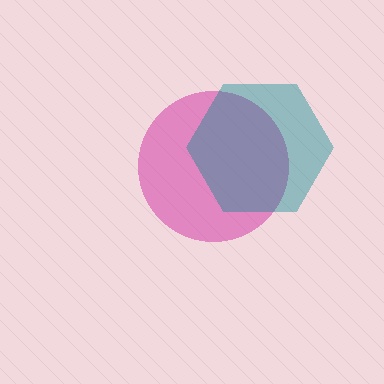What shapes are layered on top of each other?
The layered shapes are: a magenta circle, a teal hexagon.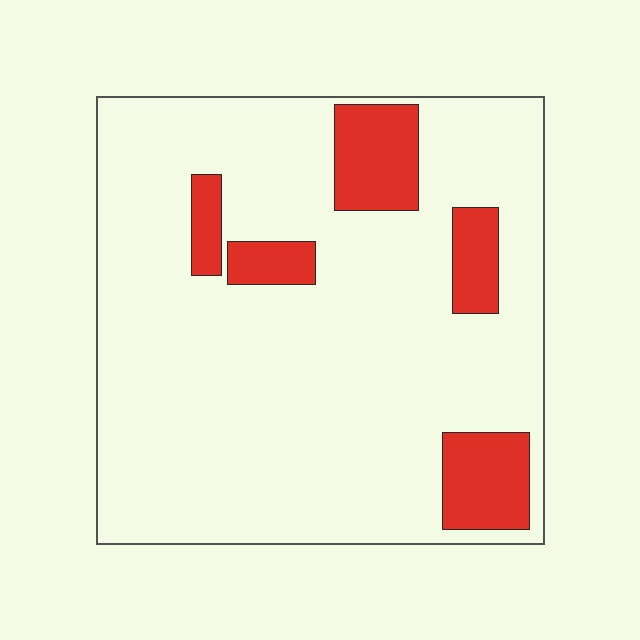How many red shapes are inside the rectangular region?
5.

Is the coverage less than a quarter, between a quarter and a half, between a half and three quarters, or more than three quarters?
Less than a quarter.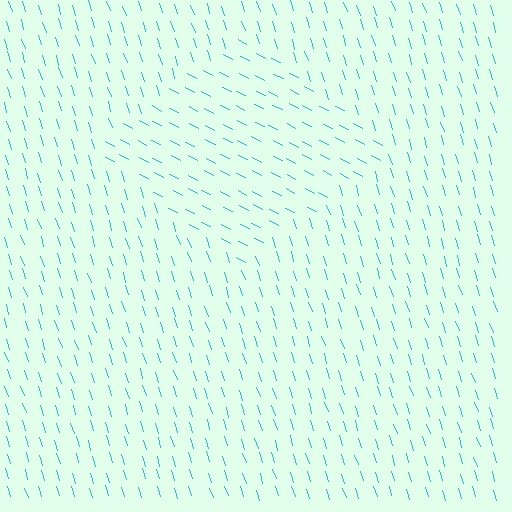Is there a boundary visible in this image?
Yes, there is a texture boundary formed by a change in line orientation.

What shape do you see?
I see a diamond.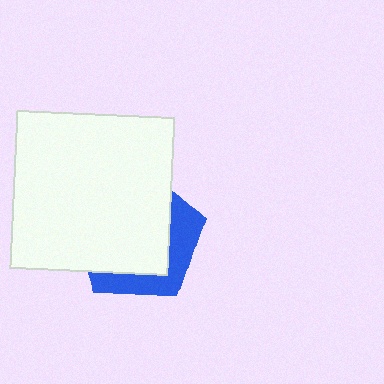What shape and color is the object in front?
The object in front is a white square.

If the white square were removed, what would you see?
You would see the complete blue pentagon.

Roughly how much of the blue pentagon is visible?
A small part of it is visible (roughly 32%).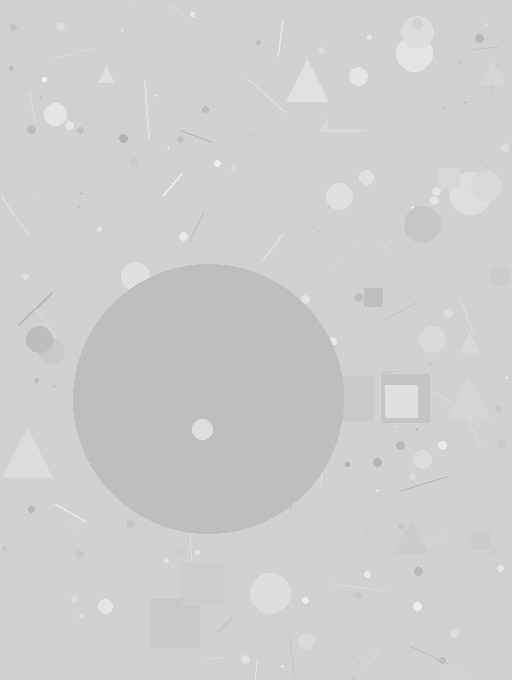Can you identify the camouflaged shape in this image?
The camouflaged shape is a circle.